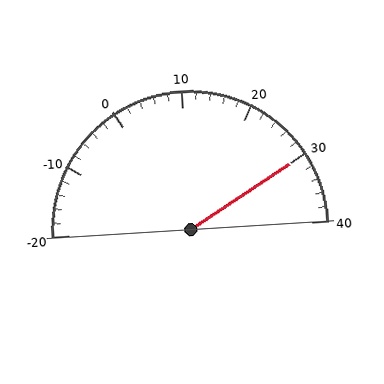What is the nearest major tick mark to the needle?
The nearest major tick mark is 30.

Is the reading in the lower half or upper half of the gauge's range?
The reading is in the upper half of the range (-20 to 40).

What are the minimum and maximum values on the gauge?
The gauge ranges from -20 to 40.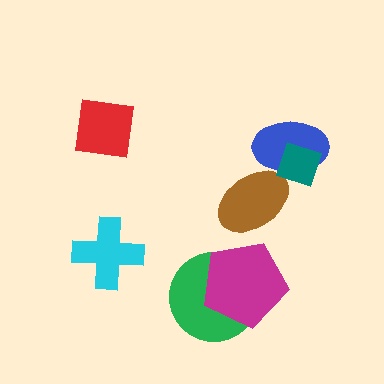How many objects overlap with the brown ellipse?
1 object overlaps with the brown ellipse.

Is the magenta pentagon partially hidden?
No, no other shape covers it.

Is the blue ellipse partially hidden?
Yes, it is partially covered by another shape.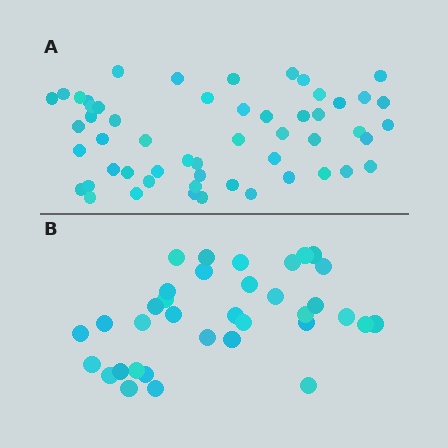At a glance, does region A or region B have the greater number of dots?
Region A (the top region) has more dots.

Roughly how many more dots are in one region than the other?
Region A has approximately 20 more dots than region B.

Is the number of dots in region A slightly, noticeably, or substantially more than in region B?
Region A has substantially more. The ratio is roughly 1.5 to 1.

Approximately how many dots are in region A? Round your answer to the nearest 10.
About 50 dots. (The exact count is 54, which rounds to 50.)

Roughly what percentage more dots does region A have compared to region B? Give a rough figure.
About 55% more.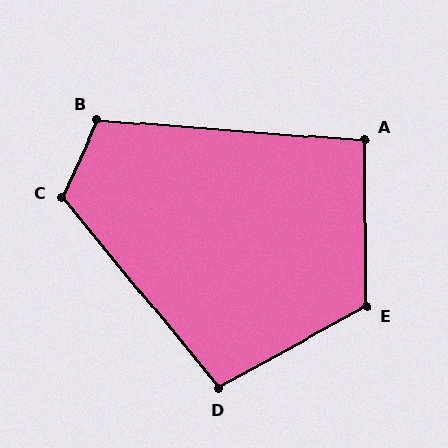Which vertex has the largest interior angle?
E, at approximately 119 degrees.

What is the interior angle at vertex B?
Approximately 110 degrees (obtuse).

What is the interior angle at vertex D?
Approximately 100 degrees (obtuse).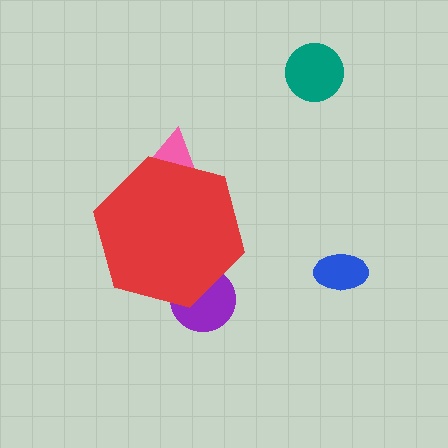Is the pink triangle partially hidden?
Yes, the pink triangle is partially hidden behind the red hexagon.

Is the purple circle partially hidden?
Yes, the purple circle is partially hidden behind the red hexagon.